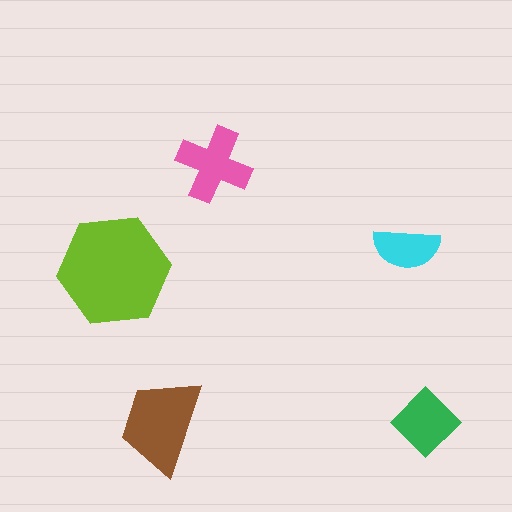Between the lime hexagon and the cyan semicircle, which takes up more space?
The lime hexagon.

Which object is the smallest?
The cyan semicircle.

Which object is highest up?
The pink cross is topmost.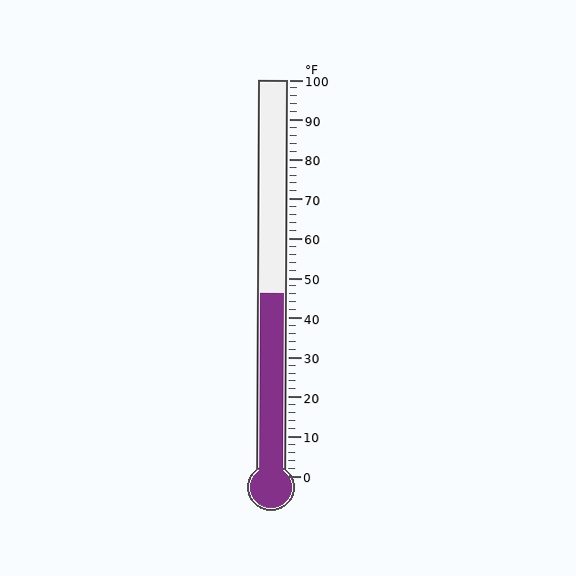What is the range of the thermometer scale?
The thermometer scale ranges from 0°F to 100°F.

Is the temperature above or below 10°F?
The temperature is above 10°F.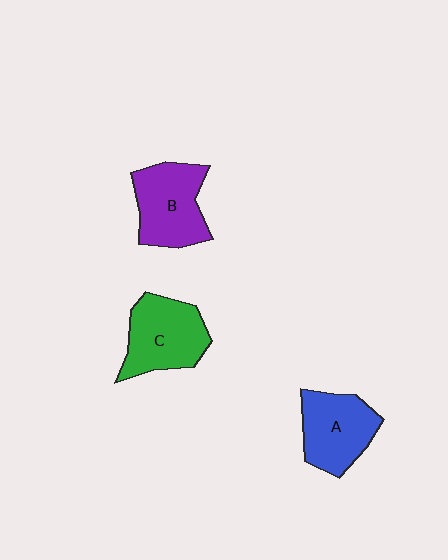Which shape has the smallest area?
Shape A (blue).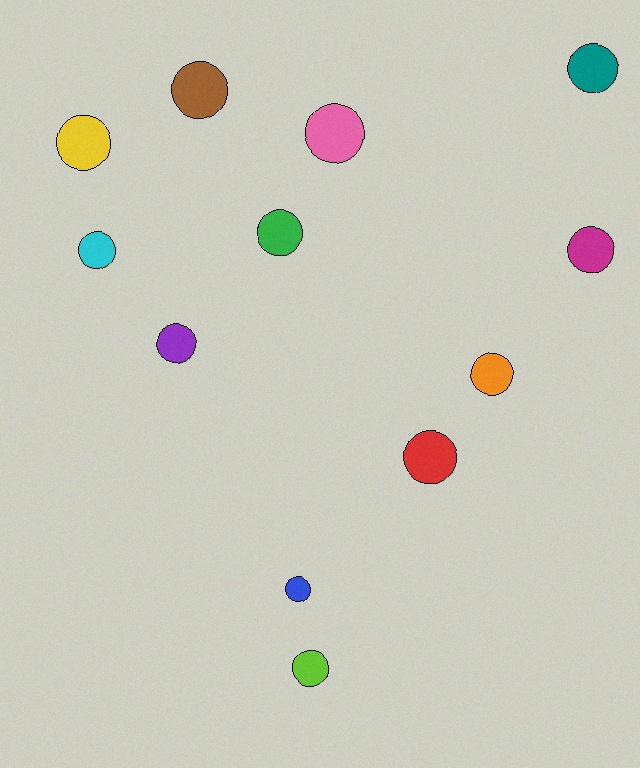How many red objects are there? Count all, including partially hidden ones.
There is 1 red object.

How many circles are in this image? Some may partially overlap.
There are 12 circles.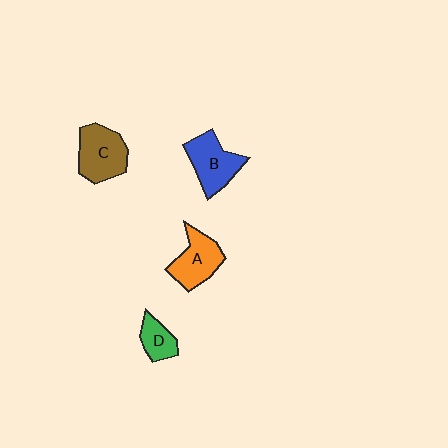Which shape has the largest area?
Shape C (brown).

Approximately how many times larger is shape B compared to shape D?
Approximately 1.8 times.